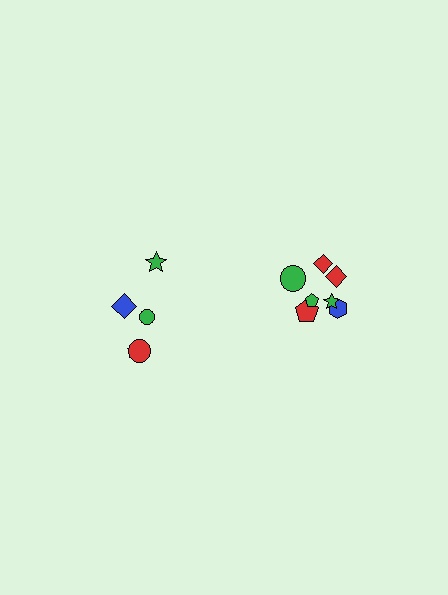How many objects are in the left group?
There are 5 objects.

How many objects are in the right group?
There are 7 objects.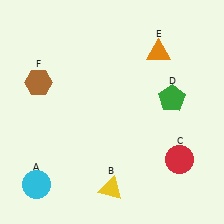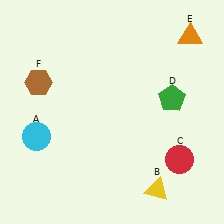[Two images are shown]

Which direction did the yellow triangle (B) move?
The yellow triangle (B) moved right.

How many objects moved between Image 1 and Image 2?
3 objects moved between the two images.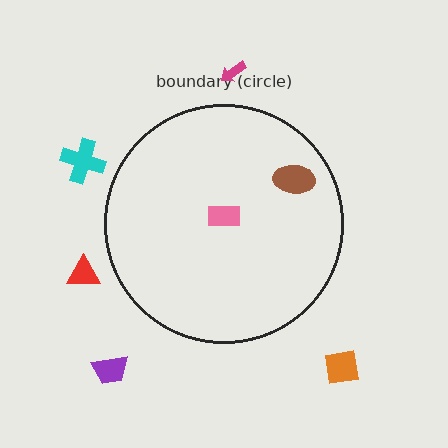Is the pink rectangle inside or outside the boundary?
Inside.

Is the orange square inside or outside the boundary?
Outside.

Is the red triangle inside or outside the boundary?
Outside.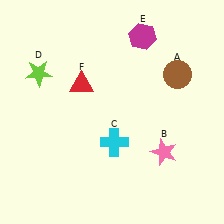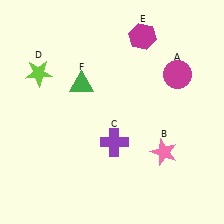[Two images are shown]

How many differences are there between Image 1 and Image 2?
There are 3 differences between the two images.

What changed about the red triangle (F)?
In Image 1, F is red. In Image 2, it changed to green.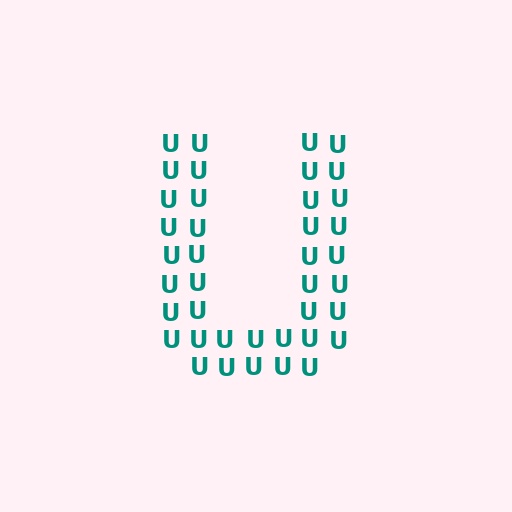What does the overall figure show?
The overall figure shows the letter U.